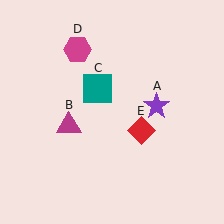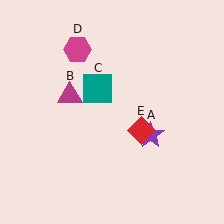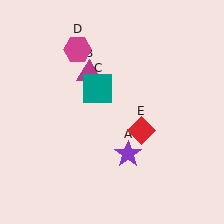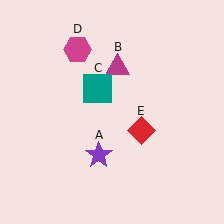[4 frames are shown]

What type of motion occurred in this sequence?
The purple star (object A), magenta triangle (object B) rotated clockwise around the center of the scene.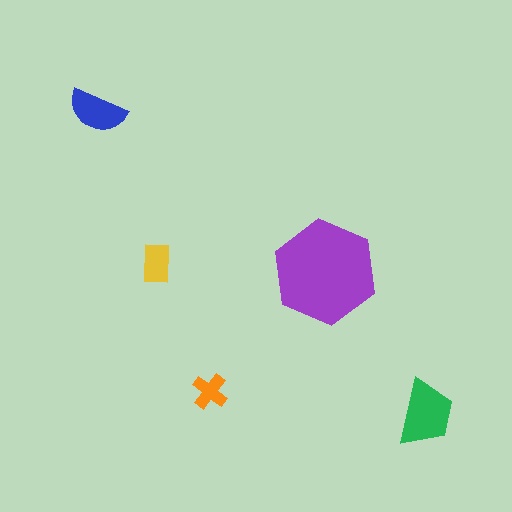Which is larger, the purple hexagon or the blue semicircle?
The purple hexagon.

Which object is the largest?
The purple hexagon.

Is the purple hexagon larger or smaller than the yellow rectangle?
Larger.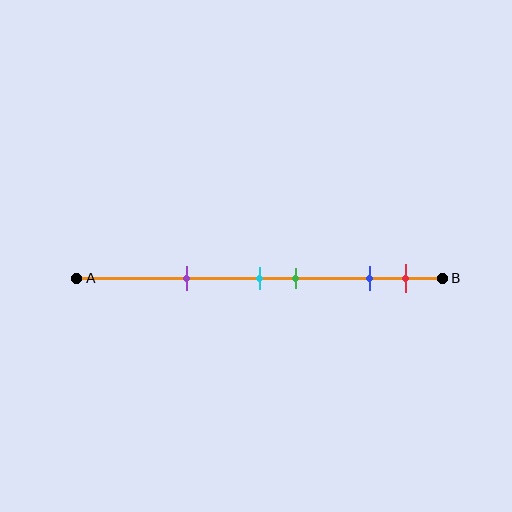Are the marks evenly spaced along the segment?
No, the marks are not evenly spaced.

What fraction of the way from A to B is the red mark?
The red mark is approximately 90% (0.9) of the way from A to B.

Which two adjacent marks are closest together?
The cyan and green marks are the closest adjacent pair.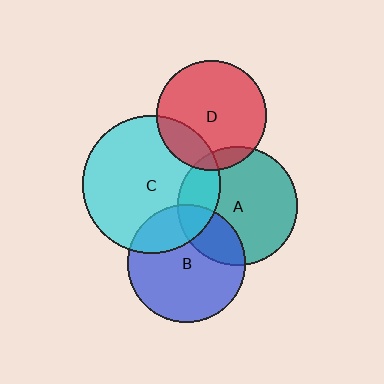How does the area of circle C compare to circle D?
Approximately 1.6 times.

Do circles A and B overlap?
Yes.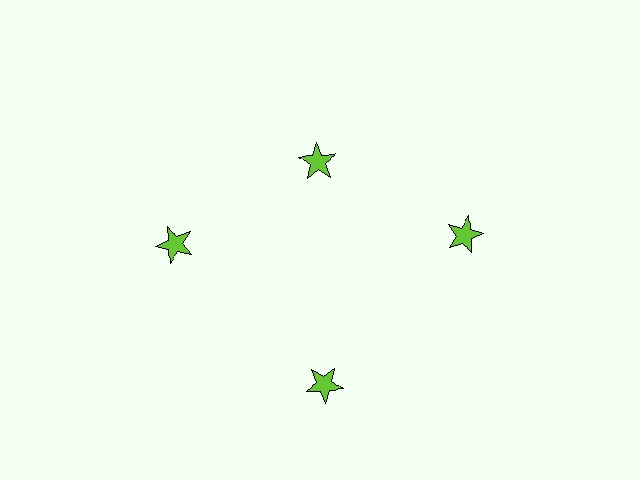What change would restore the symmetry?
The symmetry would be restored by moving it outward, back onto the ring so that all 4 stars sit at equal angles and equal distance from the center.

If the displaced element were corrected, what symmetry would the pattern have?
It would have 4-fold rotational symmetry — the pattern would map onto itself every 90 degrees.